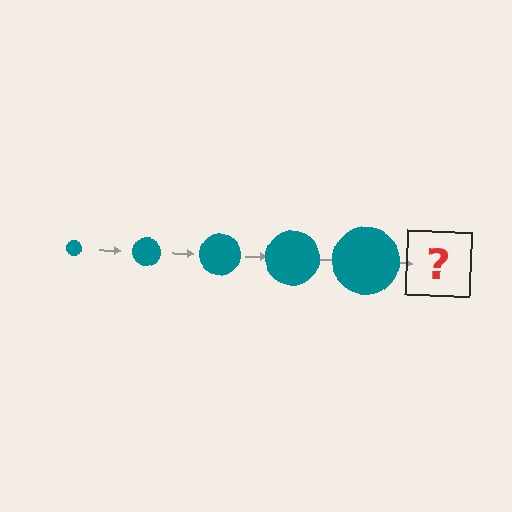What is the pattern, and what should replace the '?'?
The pattern is that the circle gets progressively larger each step. The '?' should be a teal circle, larger than the previous one.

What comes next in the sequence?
The next element should be a teal circle, larger than the previous one.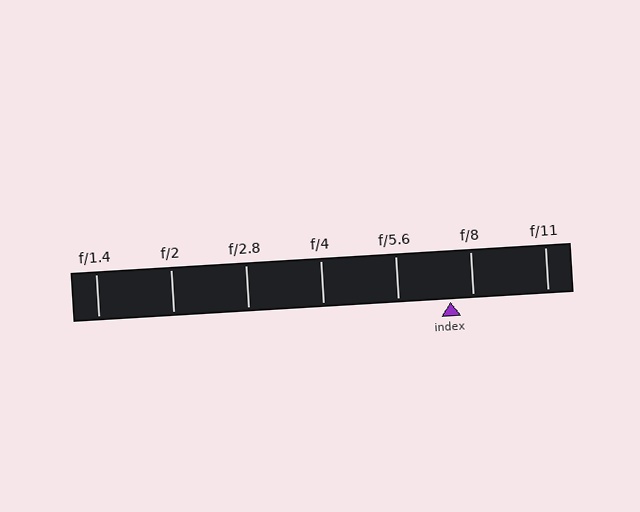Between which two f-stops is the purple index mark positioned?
The index mark is between f/5.6 and f/8.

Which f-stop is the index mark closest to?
The index mark is closest to f/8.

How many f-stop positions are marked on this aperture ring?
There are 7 f-stop positions marked.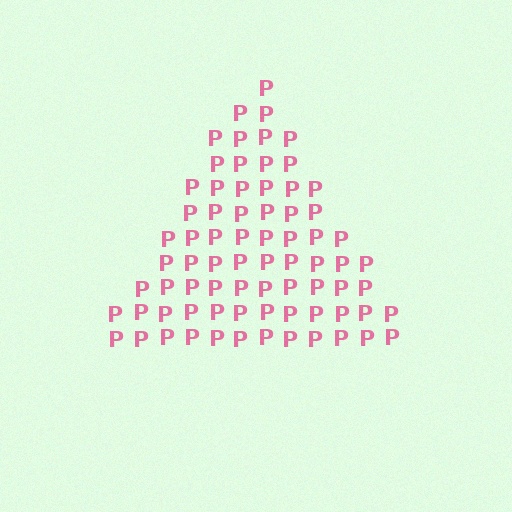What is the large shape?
The large shape is a triangle.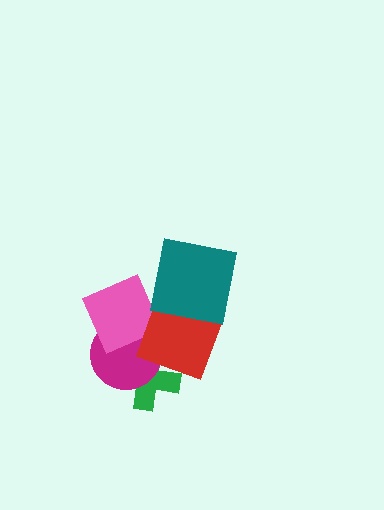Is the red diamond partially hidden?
Yes, it is partially covered by another shape.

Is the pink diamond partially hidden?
Yes, it is partially covered by another shape.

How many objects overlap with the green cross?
2 objects overlap with the green cross.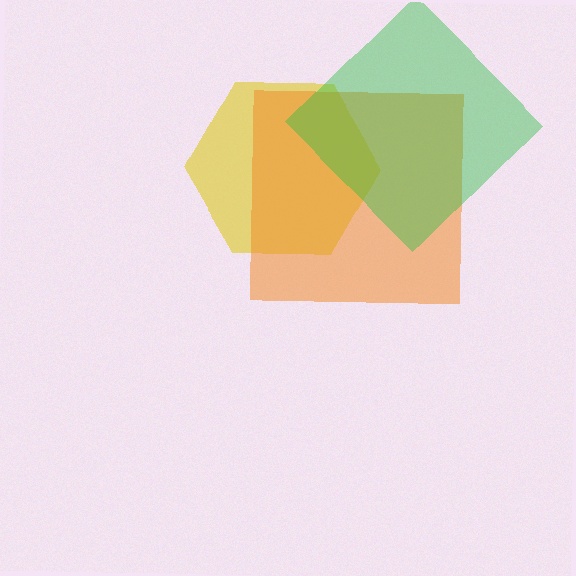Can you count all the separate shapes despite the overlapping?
Yes, there are 3 separate shapes.